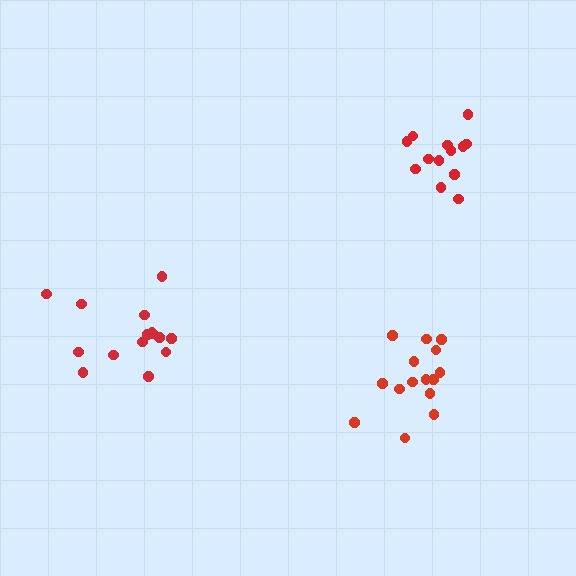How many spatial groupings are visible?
There are 3 spatial groupings.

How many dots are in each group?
Group 1: 15 dots, Group 2: 15 dots, Group 3: 13 dots (43 total).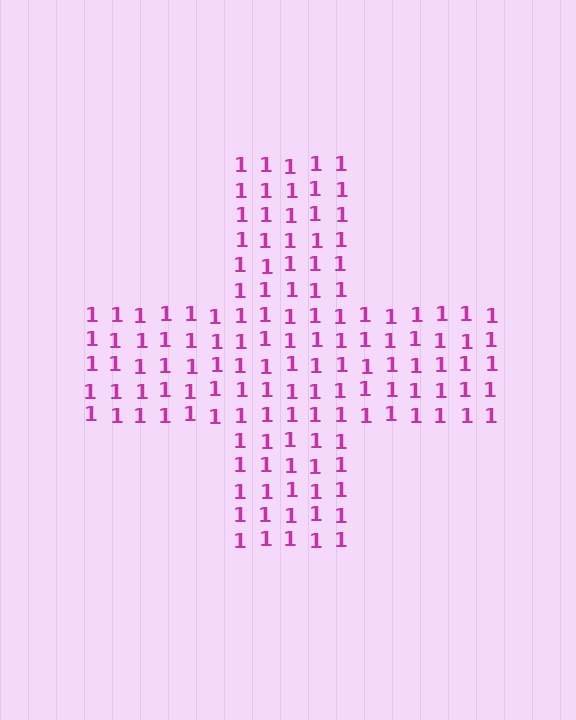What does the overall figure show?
The overall figure shows a cross.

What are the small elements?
The small elements are digit 1's.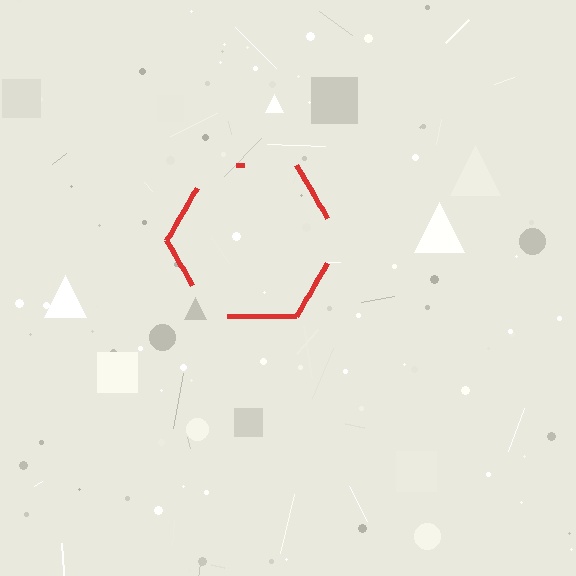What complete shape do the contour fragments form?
The contour fragments form a hexagon.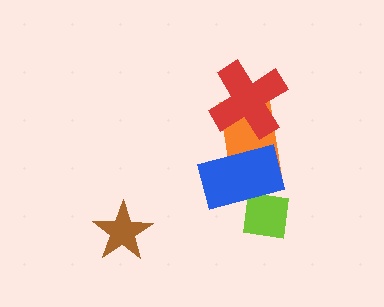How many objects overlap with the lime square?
1 object overlaps with the lime square.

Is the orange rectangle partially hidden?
Yes, it is partially covered by another shape.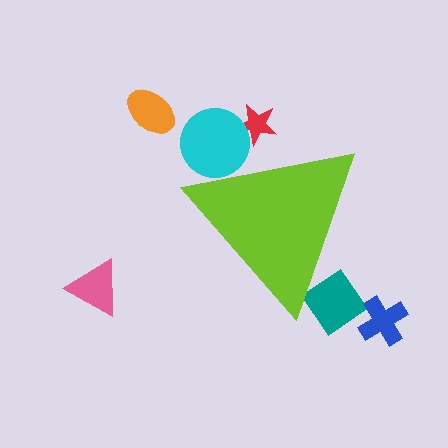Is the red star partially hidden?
Yes, the red star is partially hidden behind the lime triangle.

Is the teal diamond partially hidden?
Yes, the teal diamond is partially hidden behind the lime triangle.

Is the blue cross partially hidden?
No, the blue cross is fully visible.